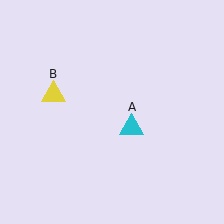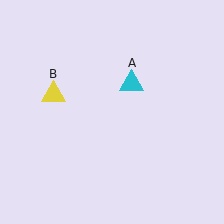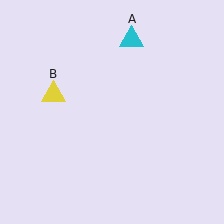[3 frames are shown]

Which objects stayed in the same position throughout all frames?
Yellow triangle (object B) remained stationary.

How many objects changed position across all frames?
1 object changed position: cyan triangle (object A).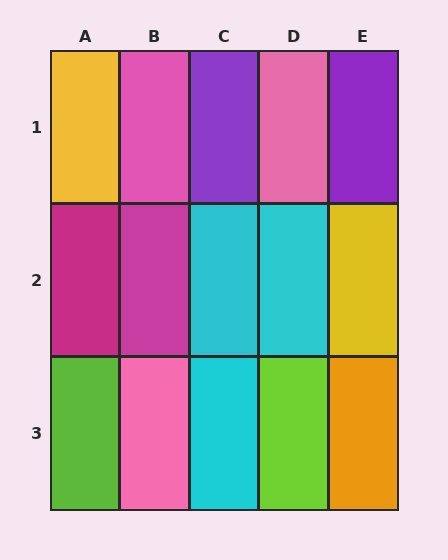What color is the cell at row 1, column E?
Purple.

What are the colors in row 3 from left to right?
Lime, pink, cyan, lime, orange.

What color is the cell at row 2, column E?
Yellow.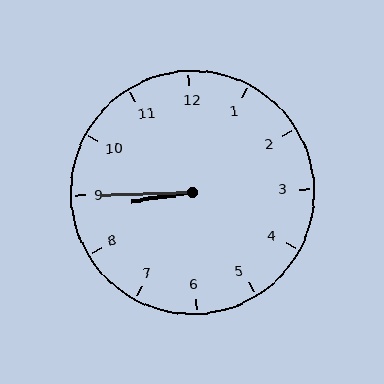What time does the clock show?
8:45.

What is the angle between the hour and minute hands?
Approximately 8 degrees.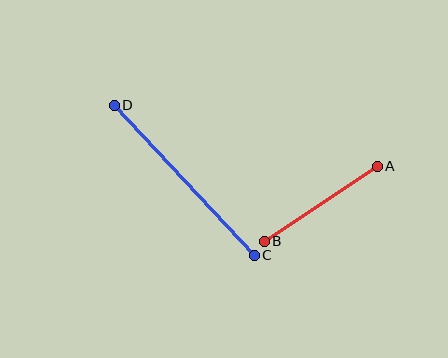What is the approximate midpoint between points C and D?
The midpoint is at approximately (184, 180) pixels.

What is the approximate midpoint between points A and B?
The midpoint is at approximately (321, 204) pixels.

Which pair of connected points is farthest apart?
Points C and D are farthest apart.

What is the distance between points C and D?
The distance is approximately 205 pixels.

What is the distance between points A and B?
The distance is approximately 136 pixels.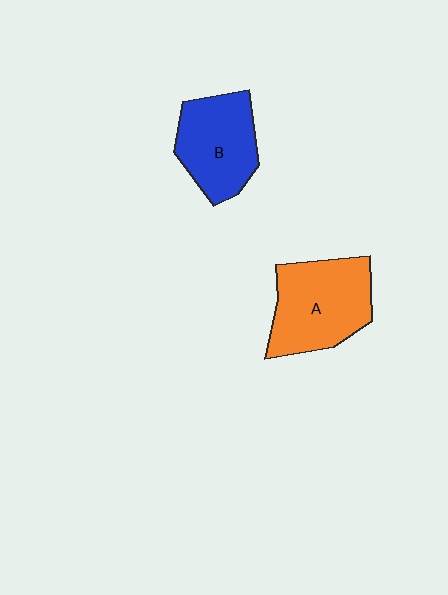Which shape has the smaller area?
Shape B (blue).